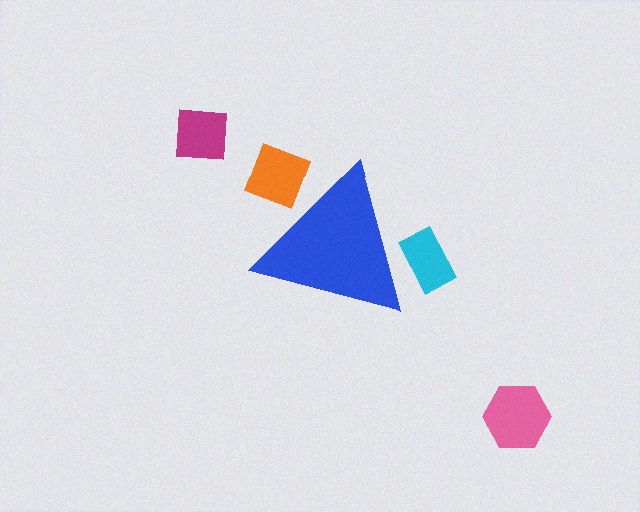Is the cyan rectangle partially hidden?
Yes, the cyan rectangle is partially hidden behind the blue triangle.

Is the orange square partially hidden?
Yes, the orange square is partially hidden behind the blue triangle.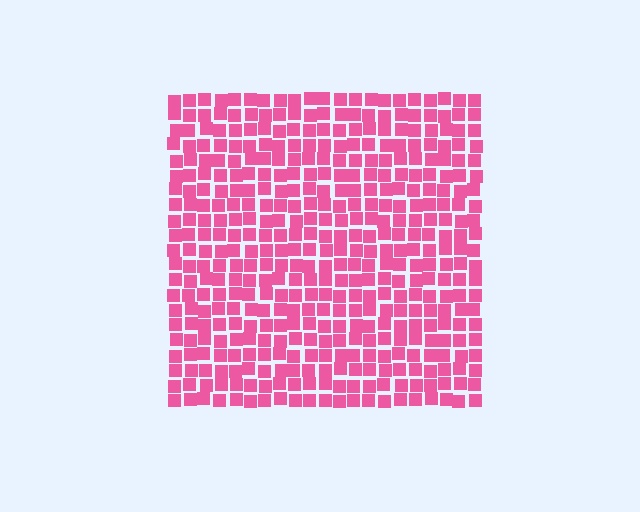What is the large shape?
The large shape is a square.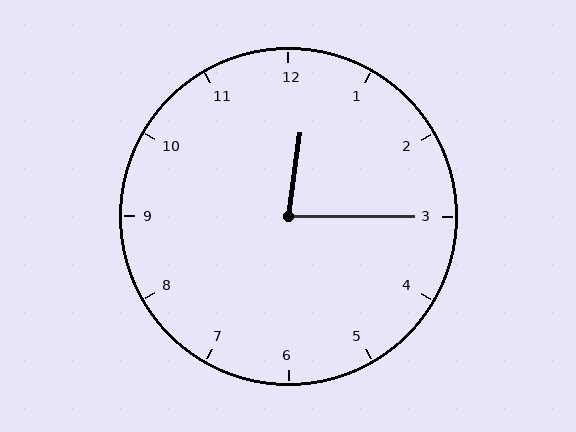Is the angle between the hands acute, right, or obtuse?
It is acute.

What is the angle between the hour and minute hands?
Approximately 82 degrees.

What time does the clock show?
12:15.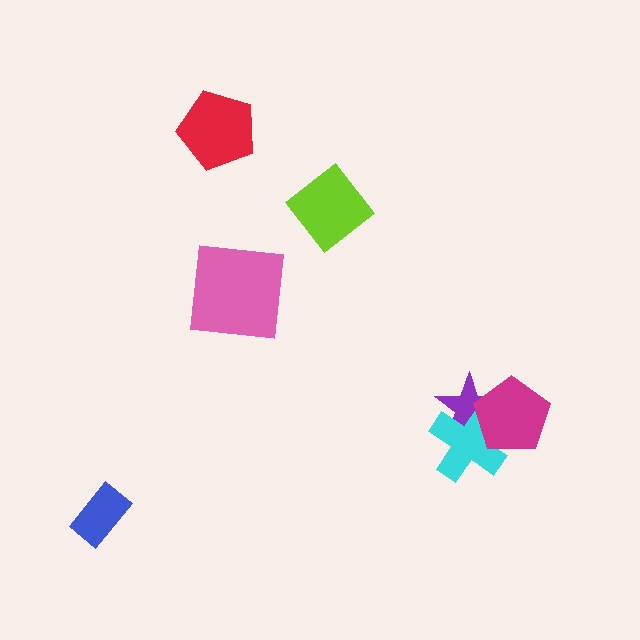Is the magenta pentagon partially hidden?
No, no other shape covers it.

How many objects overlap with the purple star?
2 objects overlap with the purple star.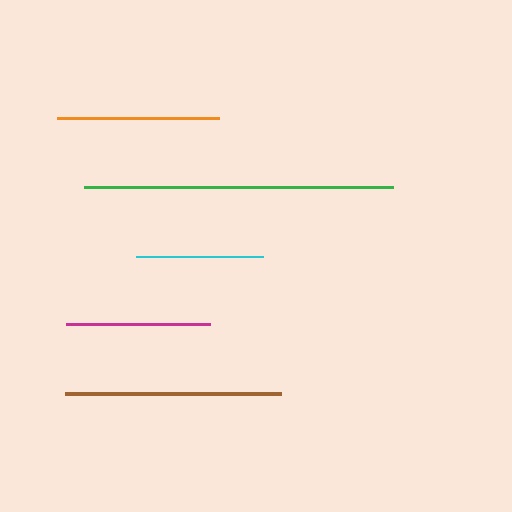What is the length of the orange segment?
The orange segment is approximately 163 pixels long.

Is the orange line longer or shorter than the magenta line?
The orange line is longer than the magenta line.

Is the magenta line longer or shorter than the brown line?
The brown line is longer than the magenta line.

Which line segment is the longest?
The green line is the longest at approximately 309 pixels.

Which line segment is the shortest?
The cyan line is the shortest at approximately 127 pixels.